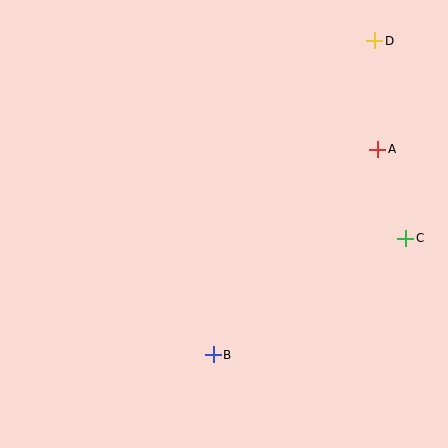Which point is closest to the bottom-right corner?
Point C is closest to the bottom-right corner.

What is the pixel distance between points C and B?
The distance between C and B is 225 pixels.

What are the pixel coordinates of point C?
Point C is at (406, 238).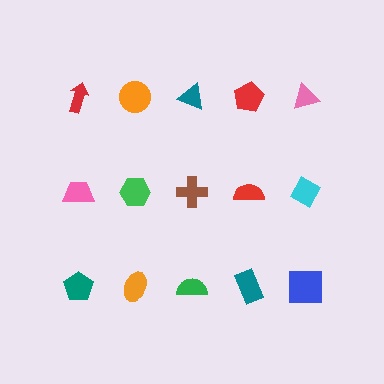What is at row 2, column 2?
A green hexagon.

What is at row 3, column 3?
A green semicircle.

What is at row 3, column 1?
A teal pentagon.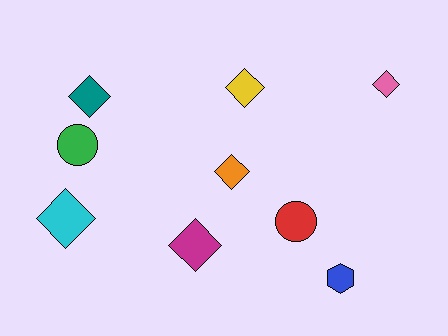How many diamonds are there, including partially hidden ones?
There are 6 diamonds.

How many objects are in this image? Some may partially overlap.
There are 9 objects.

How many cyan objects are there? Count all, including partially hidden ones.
There is 1 cyan object.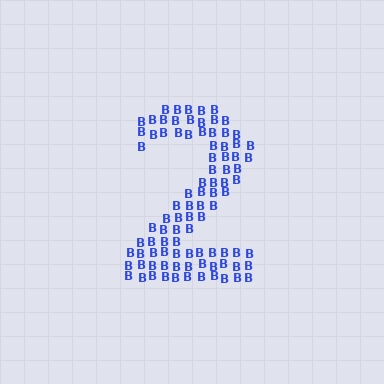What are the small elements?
The small elements are letter B's.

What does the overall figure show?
The overall figure shows the digit 2.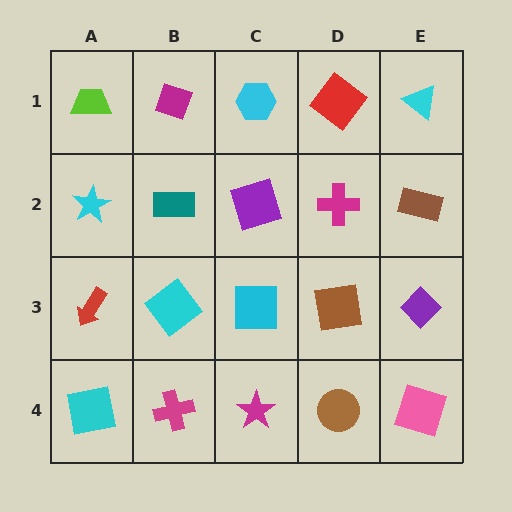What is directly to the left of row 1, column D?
A cyan hexagon.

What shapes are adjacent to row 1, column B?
A teal rectangle (row 2, column B), a lime trapezoid (row 1, column A), a cyan hexagon (row 1, column C).